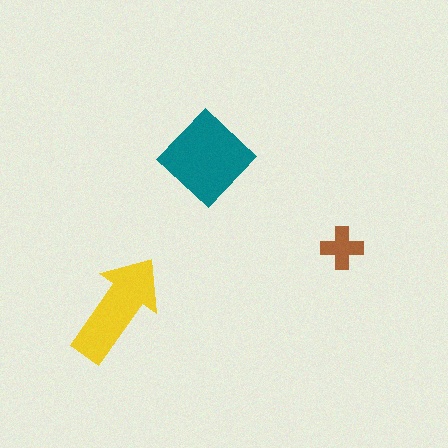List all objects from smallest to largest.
The brown cross, the yellow arrow, the teal diamond.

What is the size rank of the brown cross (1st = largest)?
3rd.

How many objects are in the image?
There are 3 objects in the image.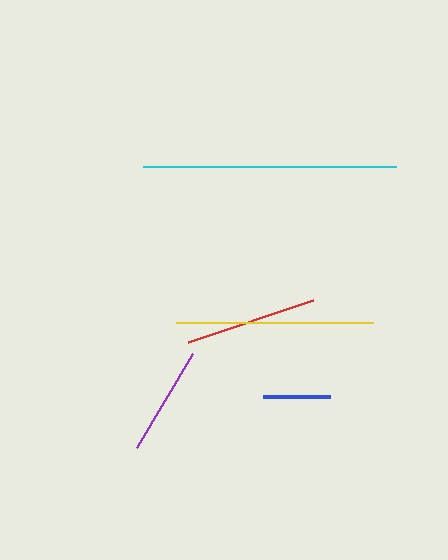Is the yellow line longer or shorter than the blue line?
The yellow line is longer than the blue line.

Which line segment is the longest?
The cyan line is the longest at approximately 253 pixels.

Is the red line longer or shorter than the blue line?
The red line is longer than the blue line.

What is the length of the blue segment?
The blue segment is approximately 67 pixels long.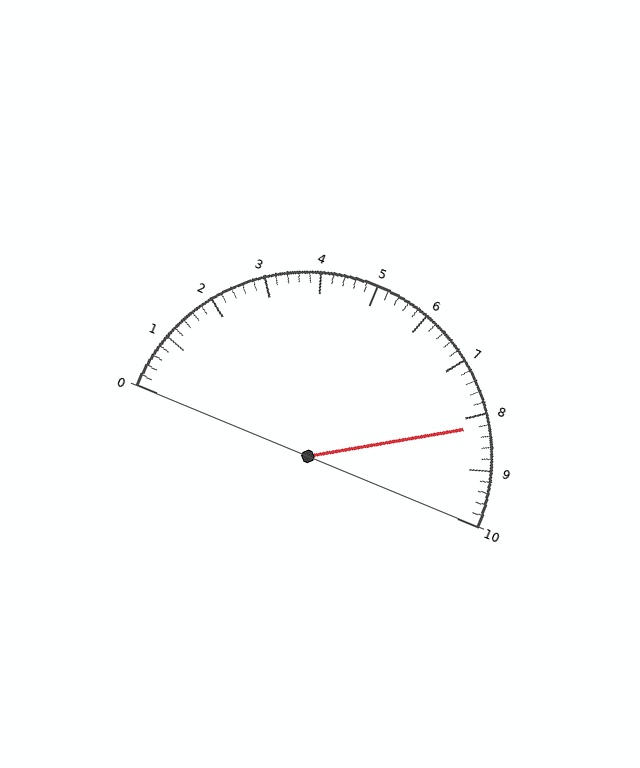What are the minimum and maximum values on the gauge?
The gauge ranges from 0 to 10.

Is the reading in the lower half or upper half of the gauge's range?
The reading is in the upper half of the range (0 to 10).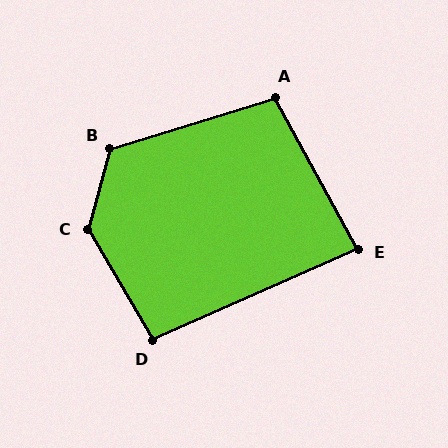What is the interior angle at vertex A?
Approximately 101 degrees (obtuse).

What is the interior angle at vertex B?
Approximately 123 degrees (obtuse).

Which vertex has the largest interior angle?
C, at approximately 134 degrees.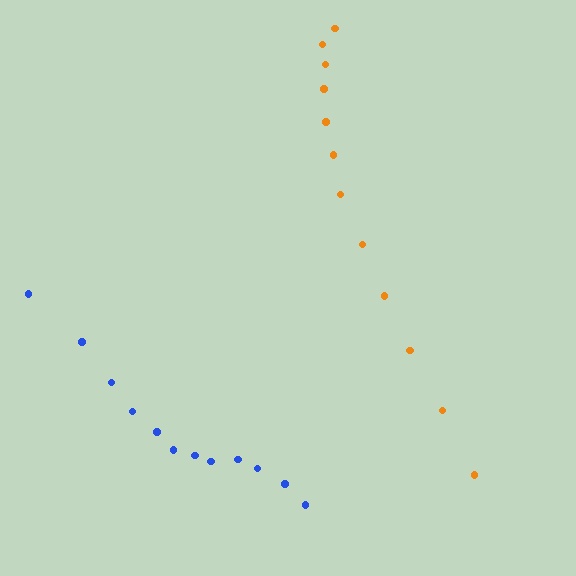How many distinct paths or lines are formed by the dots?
There are 2 distinct paths.